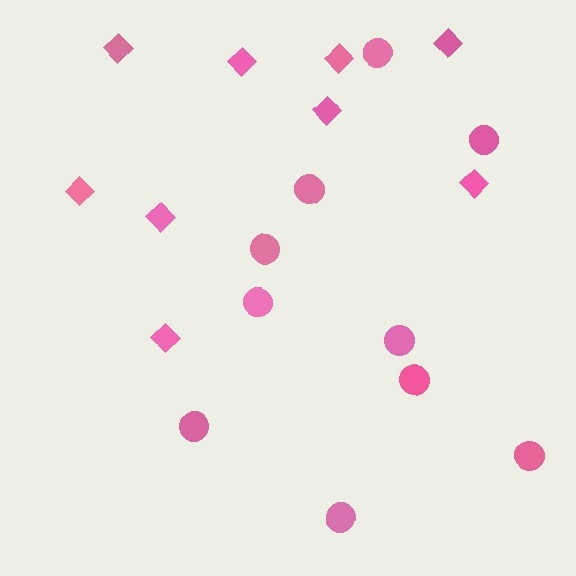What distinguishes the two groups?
There are 2 groups: one group of diamonds (9) and one group of circles (10).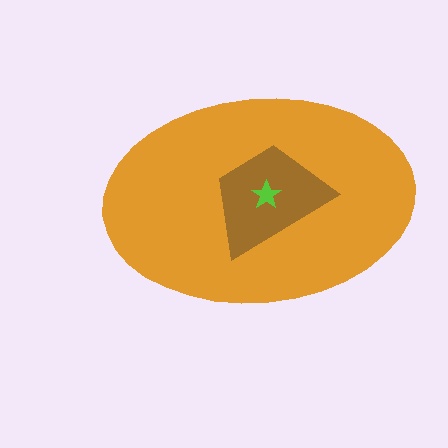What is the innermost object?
The lime star.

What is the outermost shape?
The orange ellipse.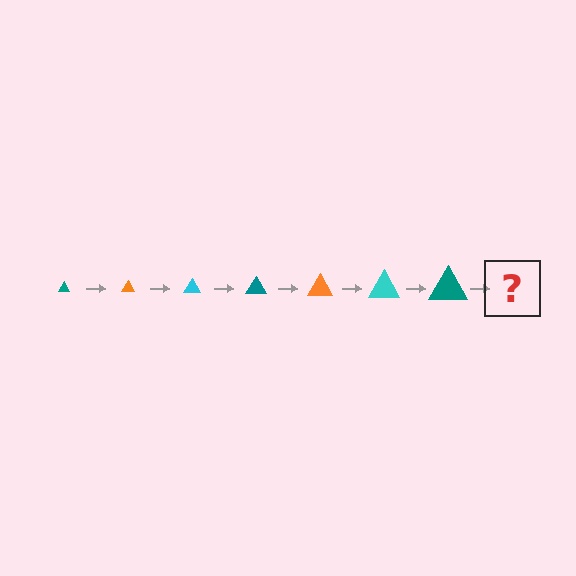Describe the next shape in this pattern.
It should be an orange triangle, larger than the previous one.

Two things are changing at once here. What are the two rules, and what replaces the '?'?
The two rules are that the triangle grows larger each step and the color cycles through teal, orange, and cyan. The '?' should be an orange triangle, larger than the previous one.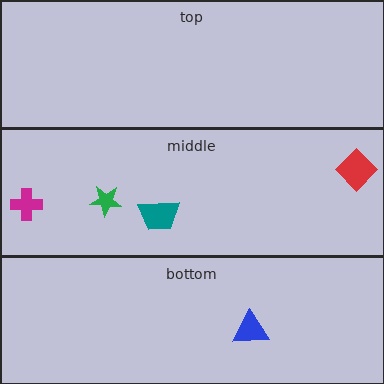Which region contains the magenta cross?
The middle region.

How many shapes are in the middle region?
4.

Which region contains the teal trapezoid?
The middle region.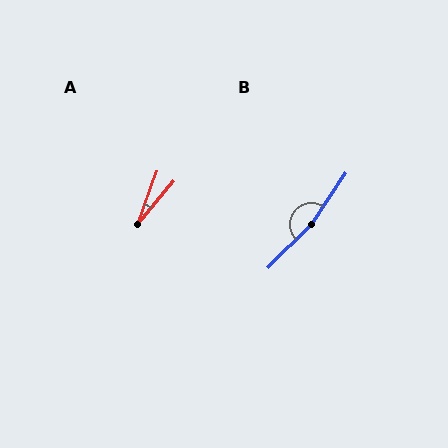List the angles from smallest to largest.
A (20°), B (169°).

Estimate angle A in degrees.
Approximately 20 degrees.